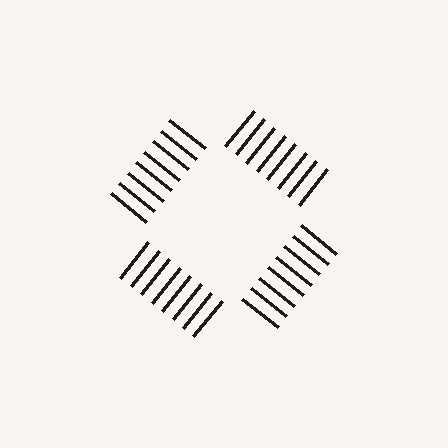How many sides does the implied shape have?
4 sides — the line-ends trace a square.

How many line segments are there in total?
32 — 8 along each of the 4 edges.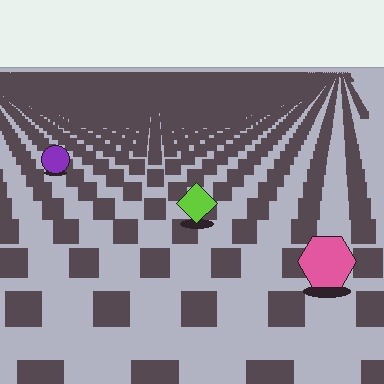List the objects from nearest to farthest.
From nearest to farthest: the pink hexagon, the lime diamond, the purple circle.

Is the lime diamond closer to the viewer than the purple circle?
Yes. The lime diamond is closer — you can tell from the texture gradient: the ground texture is coarser near it.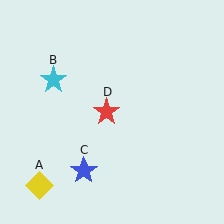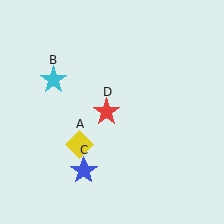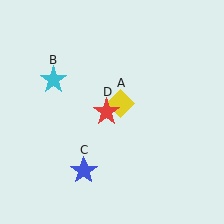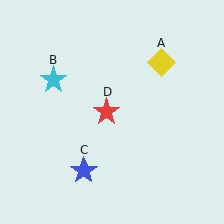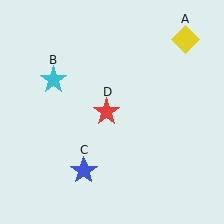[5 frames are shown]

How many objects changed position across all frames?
1 object changed position: yellow diamond (object A).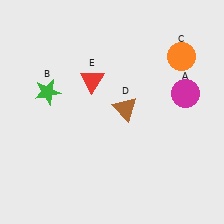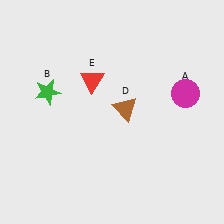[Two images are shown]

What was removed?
The orange circle (C) was removed in Image 2.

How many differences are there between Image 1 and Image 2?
There is 1 difference between the two images.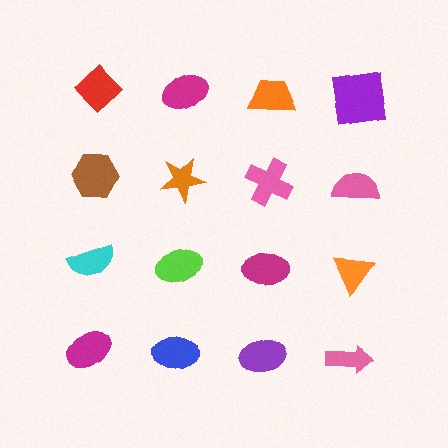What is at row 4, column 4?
A pink arrow.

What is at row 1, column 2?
A magenta ellipse.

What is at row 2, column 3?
A pink cross.